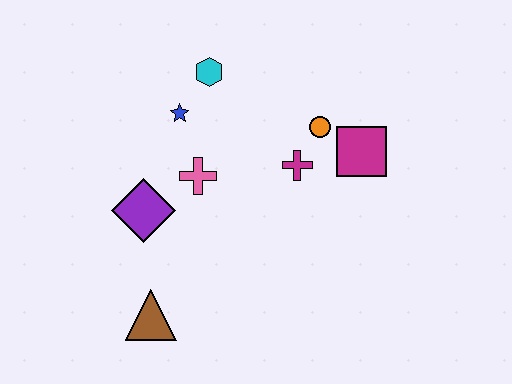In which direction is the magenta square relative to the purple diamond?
The magenta square is to the right of the purple diamond.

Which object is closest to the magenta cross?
The orange circle is closest to the magenta cross.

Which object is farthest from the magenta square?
The brown triangle is farthest from the magenta square.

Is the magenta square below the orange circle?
Yes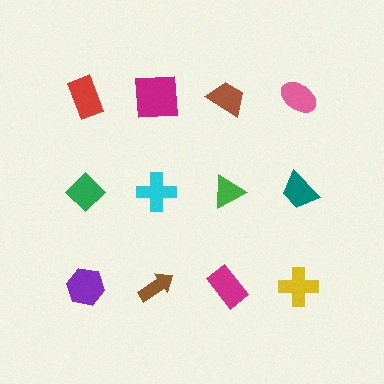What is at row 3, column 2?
A brown arrow.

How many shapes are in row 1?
4 shapes.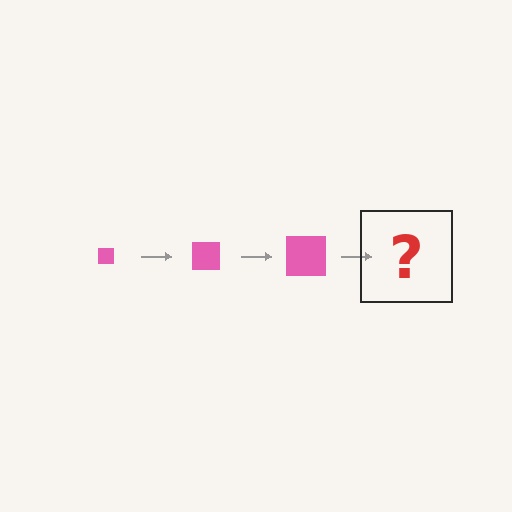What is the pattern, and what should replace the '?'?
The pattern is that the square gets progressively larger each step. The '?' should be a pink square, larger than the previous one.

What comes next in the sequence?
The next element should be a pink square, larger than the previous one.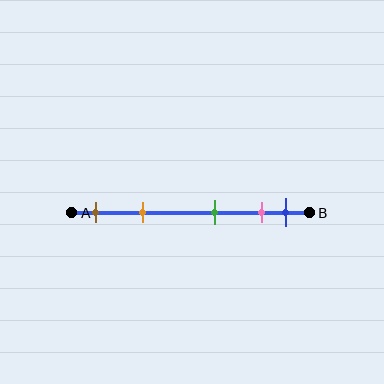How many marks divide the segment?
There are 5 marks dividing the segment.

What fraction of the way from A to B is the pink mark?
The pink mark is approximately 80% (0.8) of the way from A to B.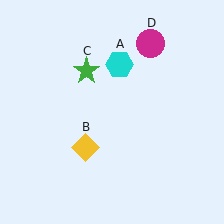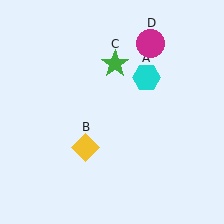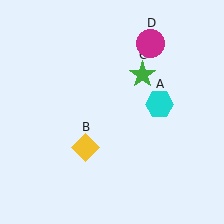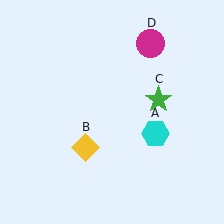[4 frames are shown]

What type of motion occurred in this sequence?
The cyan hexagon (object A), green star (object C) rotated clockwise around the center of the scene.